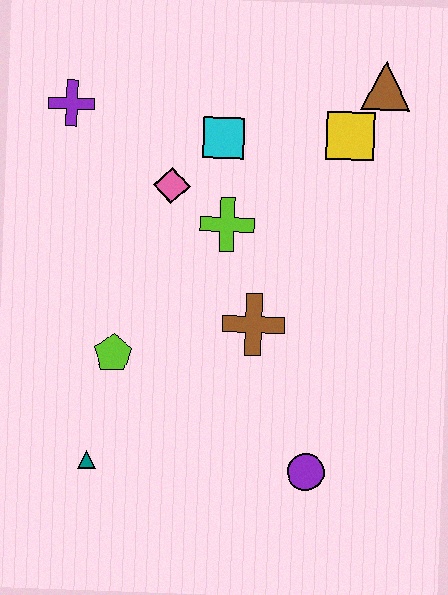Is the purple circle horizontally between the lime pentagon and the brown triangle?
Yes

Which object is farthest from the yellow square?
The teal triangle is farthest from the yellow square.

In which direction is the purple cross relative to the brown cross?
The purple cross is above the brown cross.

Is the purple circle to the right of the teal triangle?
Yes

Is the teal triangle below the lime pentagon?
Yes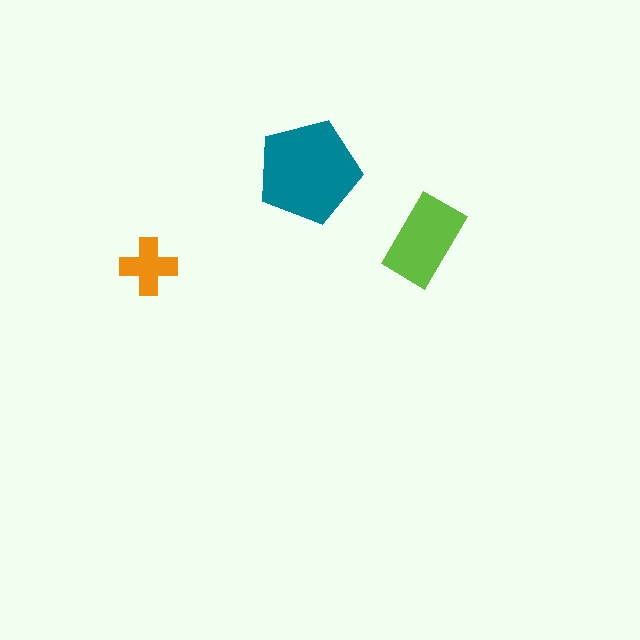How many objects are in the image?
There are 3 objects in the image.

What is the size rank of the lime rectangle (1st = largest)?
2nd.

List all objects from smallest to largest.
The orange cross, the lime rectangle, the teal pentagon.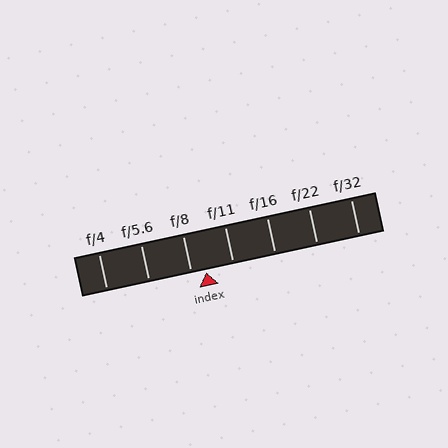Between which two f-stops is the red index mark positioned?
The index mark is between f/8 and f/11.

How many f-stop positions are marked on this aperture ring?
There are 7 f-stop positions marked.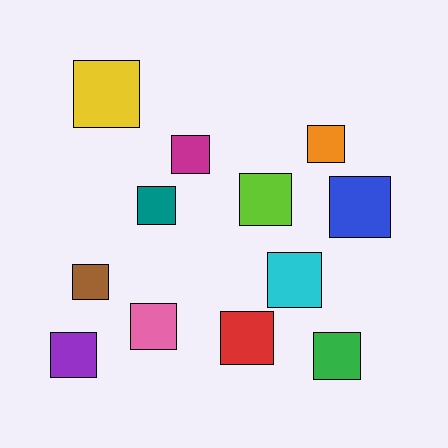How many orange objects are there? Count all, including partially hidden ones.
There is 1 orange object.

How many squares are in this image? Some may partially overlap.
There are 12 squares.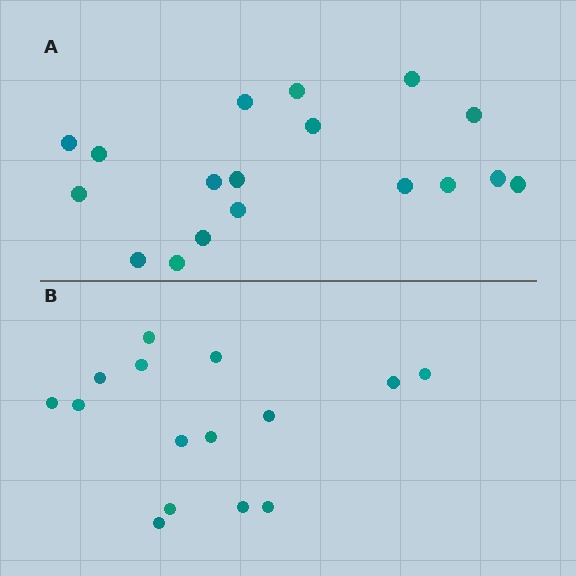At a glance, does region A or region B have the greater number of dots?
Region A (the top region) has more dots.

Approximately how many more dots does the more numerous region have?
Region A has just a few more — roughly 2 or 3 more dots than region B.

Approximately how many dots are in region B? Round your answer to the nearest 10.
About 20 dots. (The exact count is 15, which rounds to 20.)